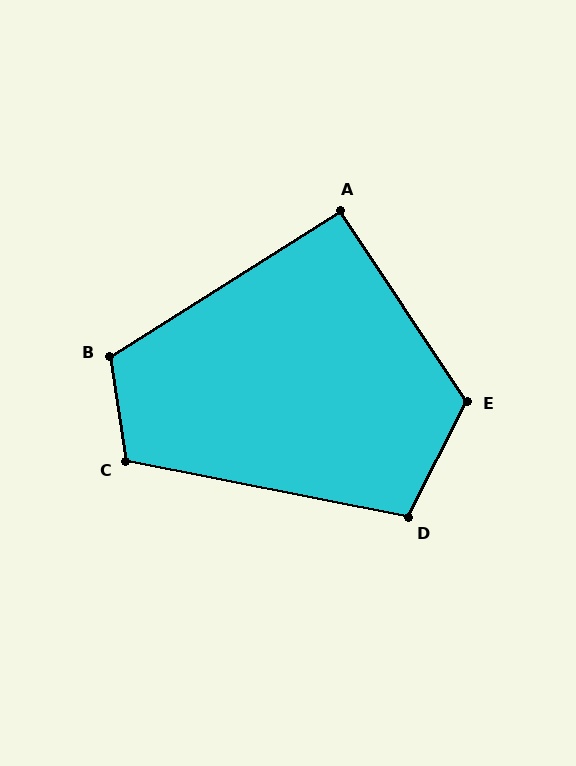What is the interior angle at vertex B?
Approximately 114 degrees (obtuse).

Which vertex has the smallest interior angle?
A, at approximately 91 degrees.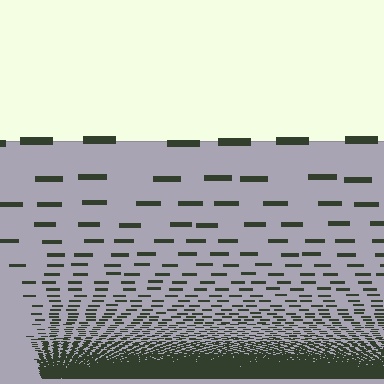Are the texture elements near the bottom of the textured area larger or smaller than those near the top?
Smaller. The gradient is inverted — elements near the bottom are smaller and denser.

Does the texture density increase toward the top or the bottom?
Density increases toward the bottom.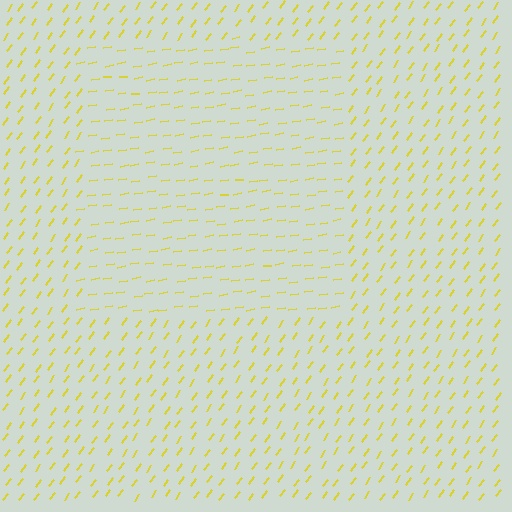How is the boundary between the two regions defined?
The boundary is defined purely by a change in line orientation (approximately 45 degrees difference). All lines are the same color and thickness.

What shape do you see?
I see a rectangle.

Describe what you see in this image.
The image is filled with small yellow line segments. A rectangle region in the image has lines oriented differently from the surrounding lines, creating a visible texture boundary.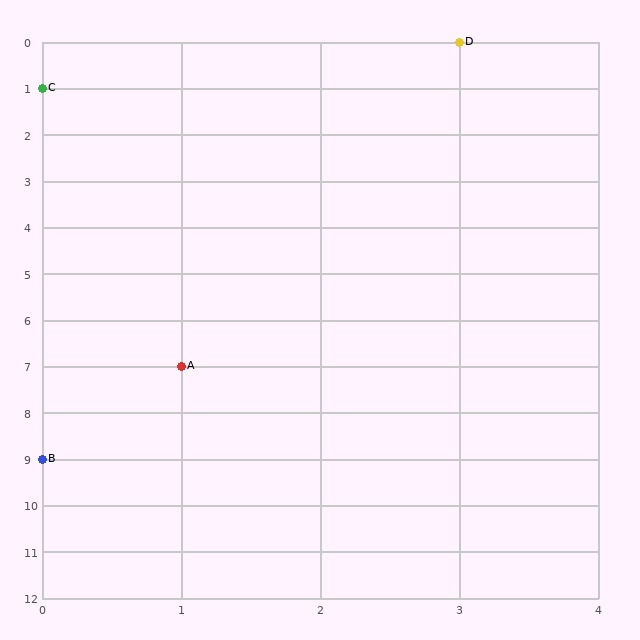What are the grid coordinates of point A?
Point A is at grid coordinates (1, 7).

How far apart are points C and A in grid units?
Points C and A are 1 column and 6 rows apart (about 6.1 grid units diagonally).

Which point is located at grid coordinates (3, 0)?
Point D is at (3, 0).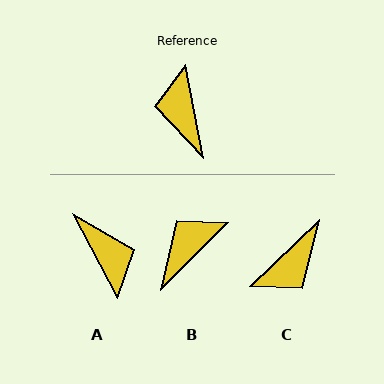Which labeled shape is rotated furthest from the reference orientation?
A, about 163 degrees away.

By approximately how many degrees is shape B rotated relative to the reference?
Approximately 56 degrees clockwise.